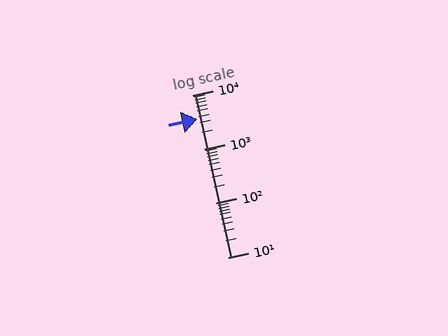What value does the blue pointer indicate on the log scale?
The pointer indicates approximately 3600.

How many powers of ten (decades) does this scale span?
The scale spans 3 decades, from 10 to 10000.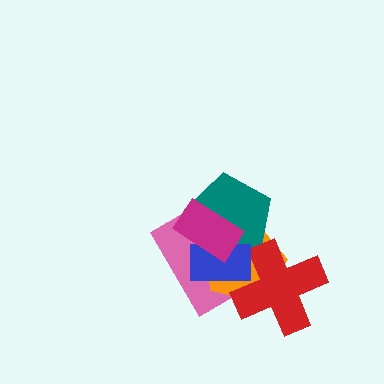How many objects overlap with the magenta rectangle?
4 objects overlap with the magenta rectangle.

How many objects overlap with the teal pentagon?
4 objects overlap with the teal pentagon.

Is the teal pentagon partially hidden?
Yes, it is partially covered by another shape.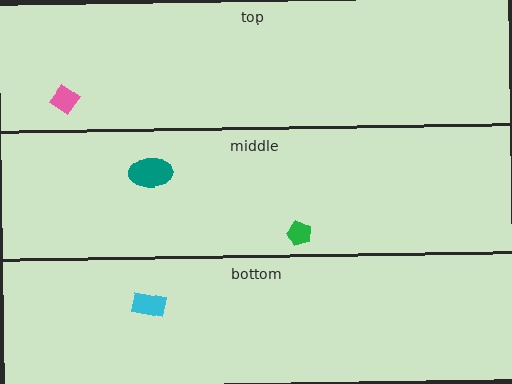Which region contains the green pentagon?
The middle region.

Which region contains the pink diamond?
The top region.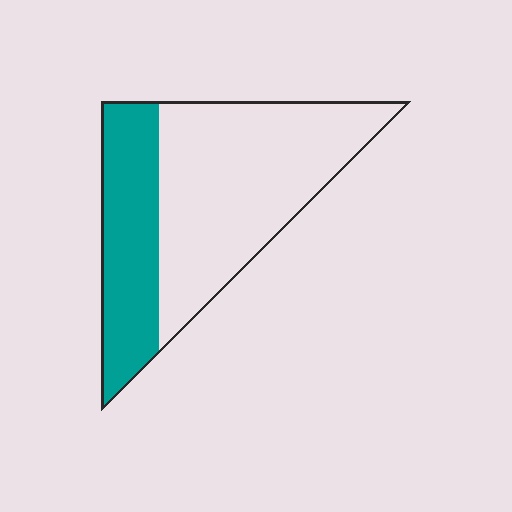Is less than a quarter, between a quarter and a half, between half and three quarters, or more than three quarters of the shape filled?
Between a quarter and a half.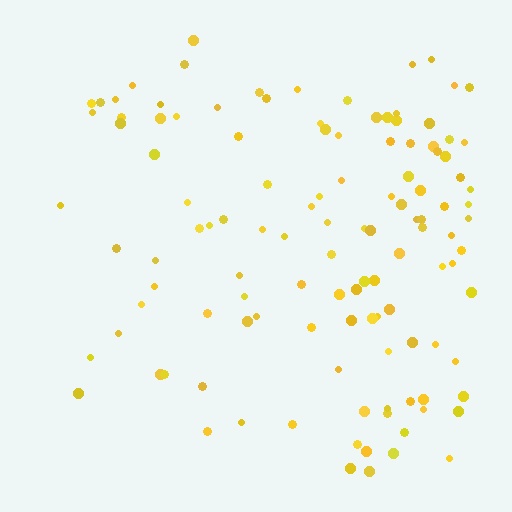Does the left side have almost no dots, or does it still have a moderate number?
Still a moderate number, just noticeably fewer than the right.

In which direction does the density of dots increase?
From left to right, with the right side densest.